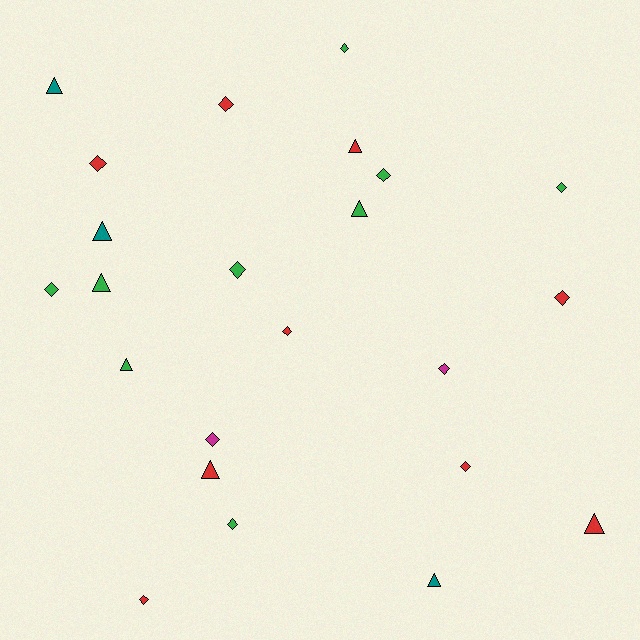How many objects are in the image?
There are 23 objects.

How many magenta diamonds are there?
There are 2 magenta diamonds.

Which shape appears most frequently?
Diamond, with 14 objects.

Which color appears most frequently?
Red, with 9 objects.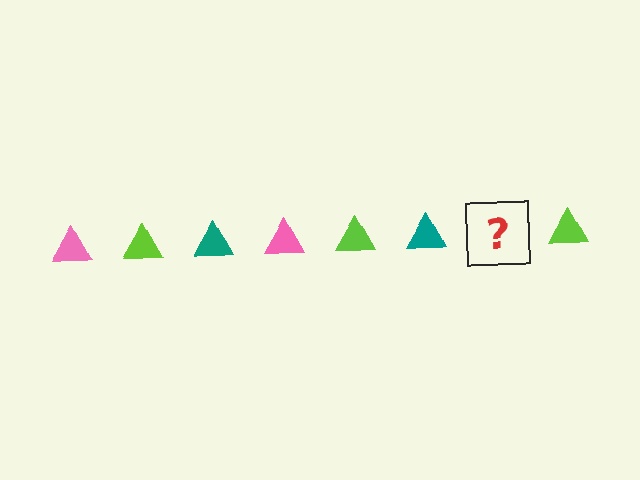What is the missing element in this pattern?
The missing element is a pink triangle.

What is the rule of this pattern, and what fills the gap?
The rule is that the pattern cycles through pink, lime, teal triangles. The gap should be filled with a pink triangle.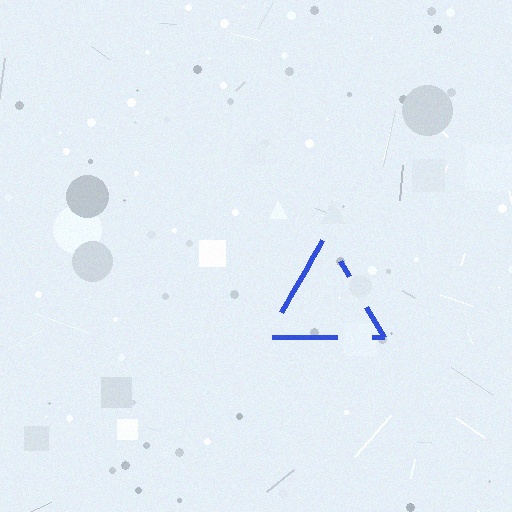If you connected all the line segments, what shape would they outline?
They would outline a triangle.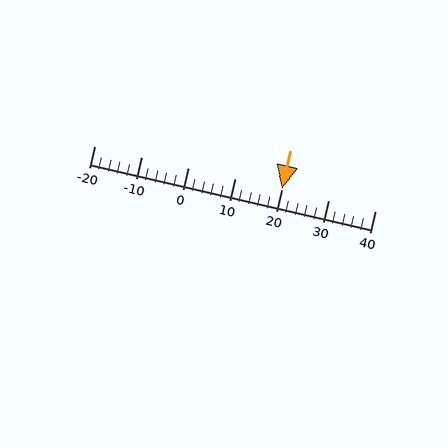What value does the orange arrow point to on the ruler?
The orange arrow points to approximately 20.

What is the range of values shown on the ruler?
The ruler shows values from -20 to 40.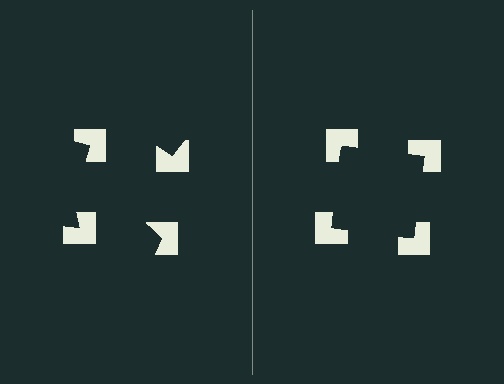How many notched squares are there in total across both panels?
8 — 4 on each side.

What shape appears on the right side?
An illusory square.